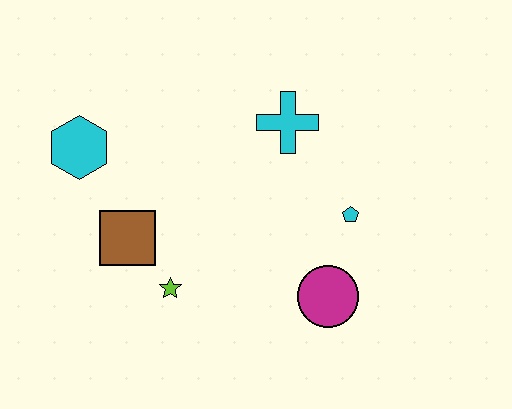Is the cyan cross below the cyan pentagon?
No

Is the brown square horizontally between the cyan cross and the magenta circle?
No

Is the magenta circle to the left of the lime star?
No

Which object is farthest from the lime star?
The cyan cross is farthest from the lime star.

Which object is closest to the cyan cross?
The cyan pentagon is closest to the cyan cross.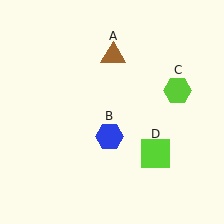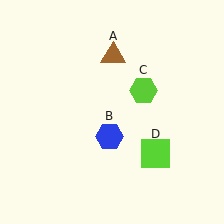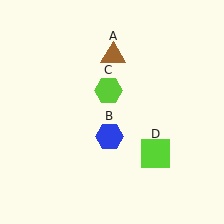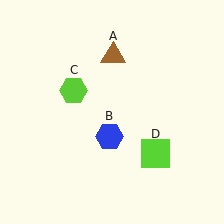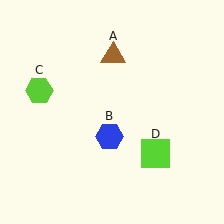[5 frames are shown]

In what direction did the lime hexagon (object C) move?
The lime hexagon (object C) moved left.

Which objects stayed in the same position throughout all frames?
Brown triangle (object A) and blue hexagon (object B) and lime square (object D) remained stationary.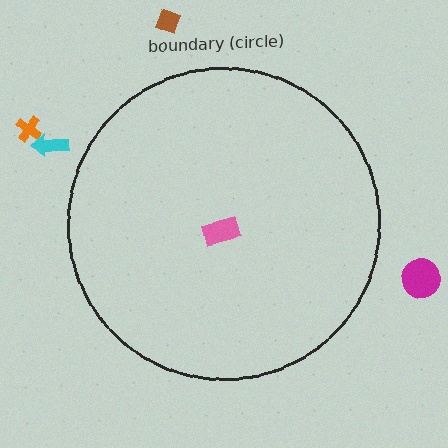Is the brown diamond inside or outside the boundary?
Outside.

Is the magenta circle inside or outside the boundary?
Outside.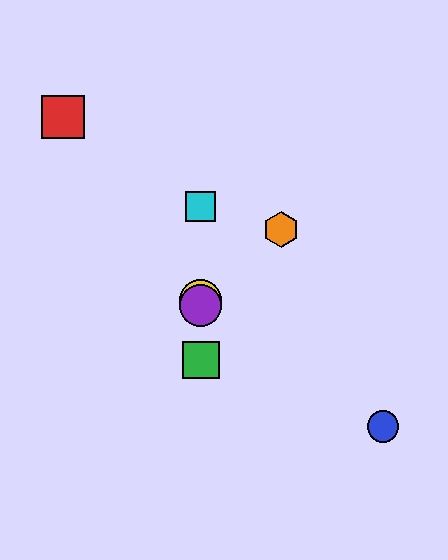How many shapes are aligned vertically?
4 shapes (the green square, the yellow circle, the purple circle, the cyan square) are aligned vertically.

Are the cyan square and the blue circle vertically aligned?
No, the cyan square is at x≈201 and the blue circle is at x≈383.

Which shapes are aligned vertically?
The green square, the yellow circle, the purple circle, the cyan square are aligned vertically.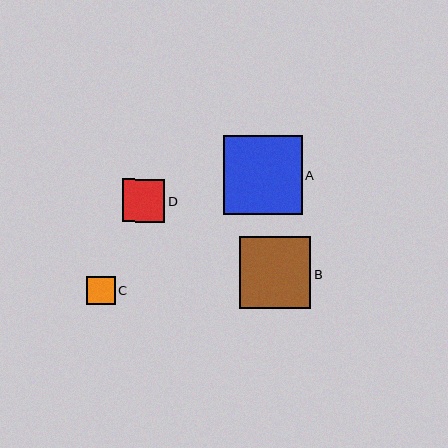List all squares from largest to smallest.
From largest to smallest: A, B, D, C.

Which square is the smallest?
Square C is the smallest with a size of approximately 29 pixels.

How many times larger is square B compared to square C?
Square B is approximately 2.5 times the size of square C.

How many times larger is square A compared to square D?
Square A is approximately 1.9 times the size of square D.